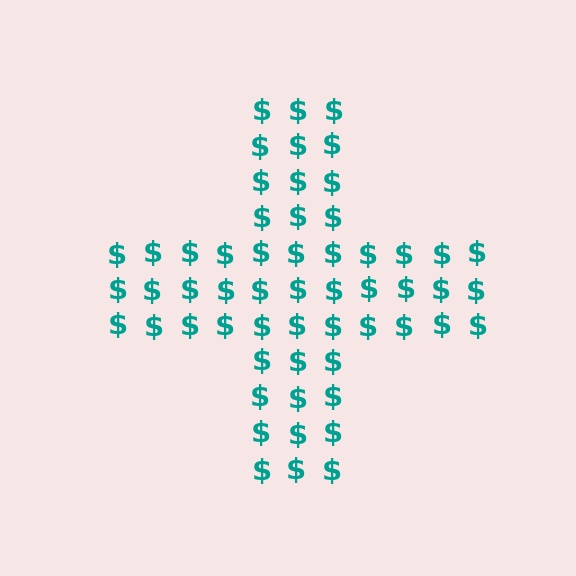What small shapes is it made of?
It is made of small dollar signs.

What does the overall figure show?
The overall figure shows a cross.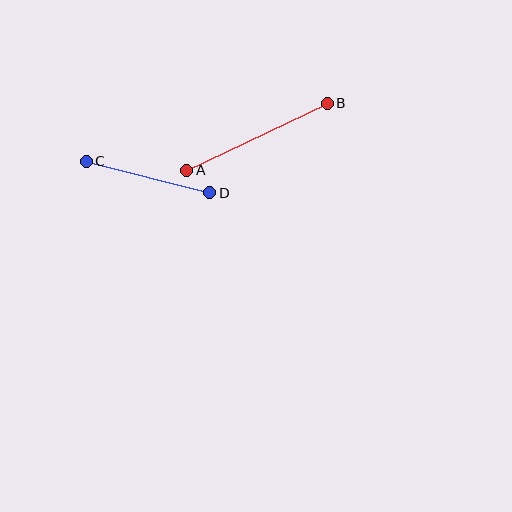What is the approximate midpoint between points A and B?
The midpoint is at approximately (257, 137) pixels.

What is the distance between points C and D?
The distance is approximately 128 pixels.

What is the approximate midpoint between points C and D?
The midpoint is at approximately (148, 177) pixels.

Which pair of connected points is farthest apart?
Points A and B are farthest apart.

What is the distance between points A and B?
The distance is approximately 156 pixels.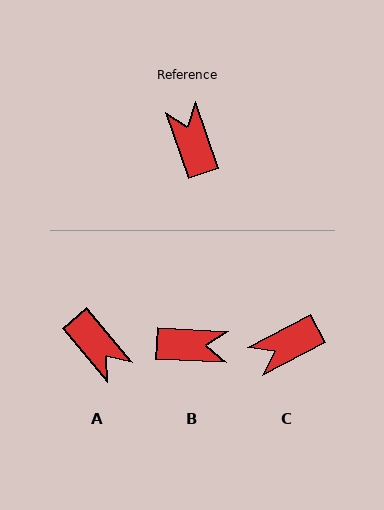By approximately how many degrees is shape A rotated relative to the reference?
Approximately 159 degrees clockwise.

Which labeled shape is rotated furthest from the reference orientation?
A, about 159 degrees away.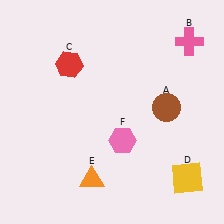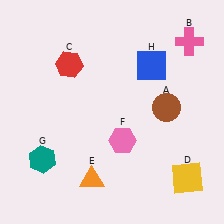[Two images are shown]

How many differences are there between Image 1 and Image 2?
There are 2 differences between the two images.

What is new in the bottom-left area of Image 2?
A teal hexagon (G) was added in the bottom-left area of Image 2.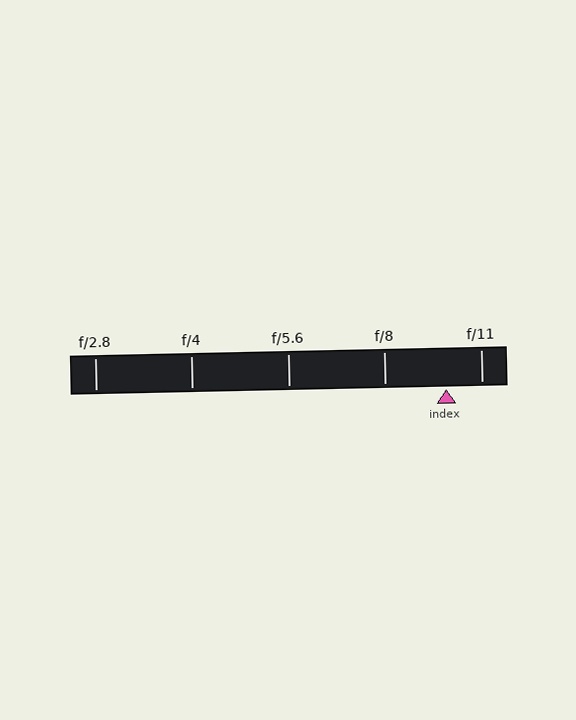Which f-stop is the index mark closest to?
The index mark is closest to f/11.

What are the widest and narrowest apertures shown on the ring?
The widest aperture shown is f/2.8 and the narrowest is f/11.